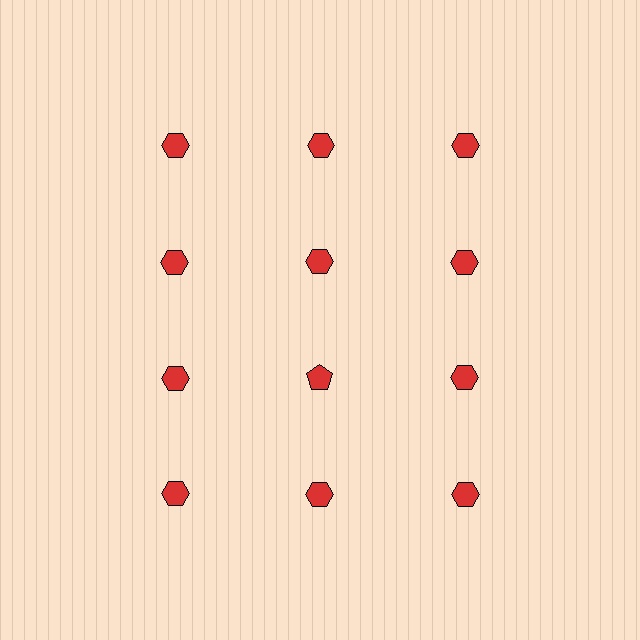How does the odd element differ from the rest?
It has a different shape: pentagon instead of hexagon.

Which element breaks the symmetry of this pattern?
The red pentagon in the third row, second from left column breaks the symmetry. All other shapes are red hexagons.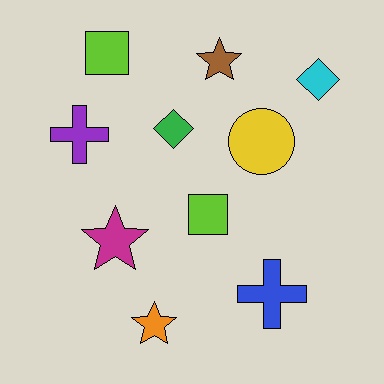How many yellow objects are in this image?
There is 1 yellow object.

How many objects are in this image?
There are 10 objects.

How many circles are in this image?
There is 1 circle.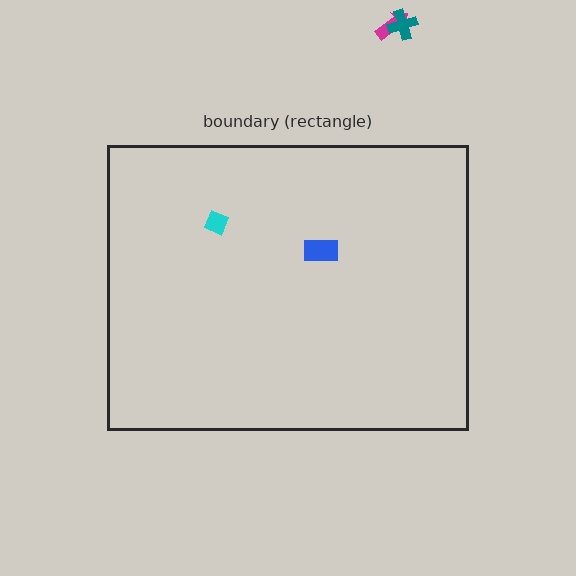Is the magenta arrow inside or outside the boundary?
Outside.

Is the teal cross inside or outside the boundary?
Outside.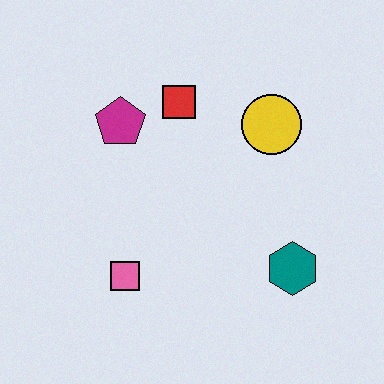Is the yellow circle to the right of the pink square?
Yes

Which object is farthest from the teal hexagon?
The magenta pentagon is farthest from the teal hexagon.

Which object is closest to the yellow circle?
The red square is closest to the yellow circle.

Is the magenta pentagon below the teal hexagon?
No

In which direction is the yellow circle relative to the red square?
The yellow circle is to the right of the red square.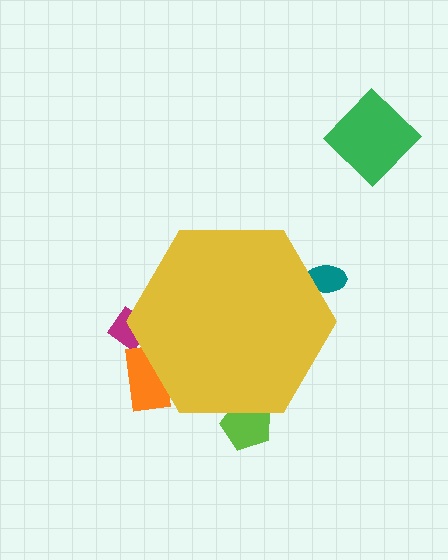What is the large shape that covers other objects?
A yellow hexagon.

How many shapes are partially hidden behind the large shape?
4 shapes are partially hidden.